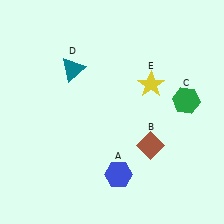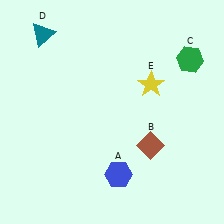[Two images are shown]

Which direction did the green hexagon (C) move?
The green hexagon (C) moved up.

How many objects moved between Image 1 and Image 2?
2 objects moved between the two images.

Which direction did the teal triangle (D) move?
The teal triangle (D) moved up.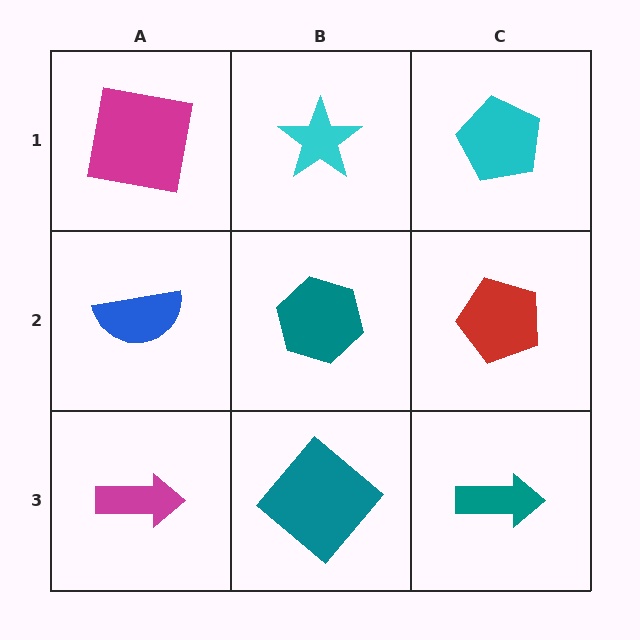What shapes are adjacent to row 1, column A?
A blue semicircle (row 2, column A), a cyan star (row 1, column B).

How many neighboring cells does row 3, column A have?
2.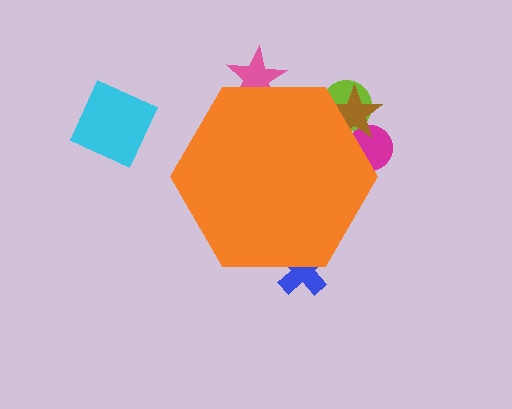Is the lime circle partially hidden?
Yes, the lime circle is partially hidden behind the orange hexagon.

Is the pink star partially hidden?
Yes, the pink star is partially hidden behind the orange hexagon.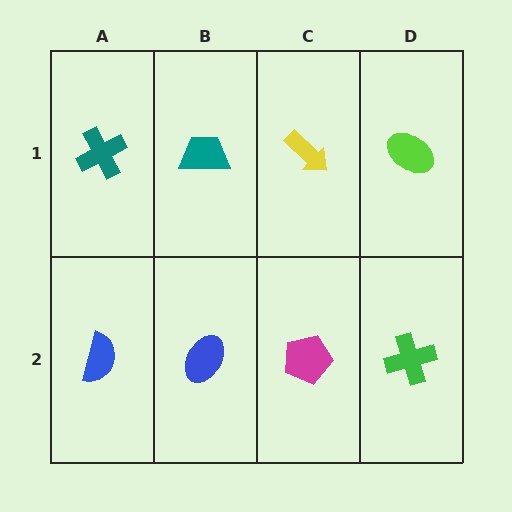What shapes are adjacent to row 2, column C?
A yellow arrow (row 1, column C), a blue ellipse (row 2, column B), a green cross (row 2, column D).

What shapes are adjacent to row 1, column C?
A magenta pentagon (row 2, column C), a teal trapezoid (row 1, column B), a lime ellipse (row 1, column D).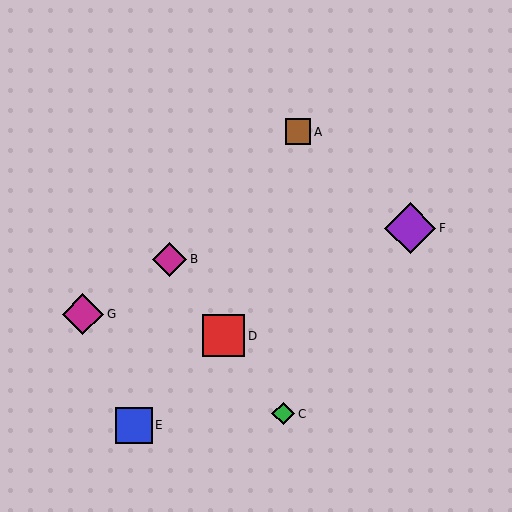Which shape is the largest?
The purple diamond (labeled F) is the largest.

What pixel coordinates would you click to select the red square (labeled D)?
Click at (224, 336) to select the red square D.